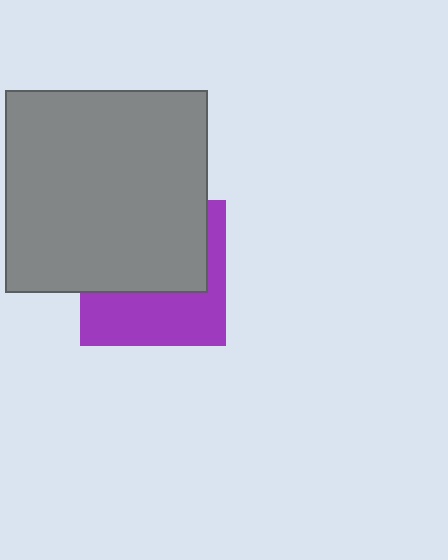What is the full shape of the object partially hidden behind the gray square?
The partially hidden object is a purple square.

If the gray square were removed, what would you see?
You would see the complete purple square.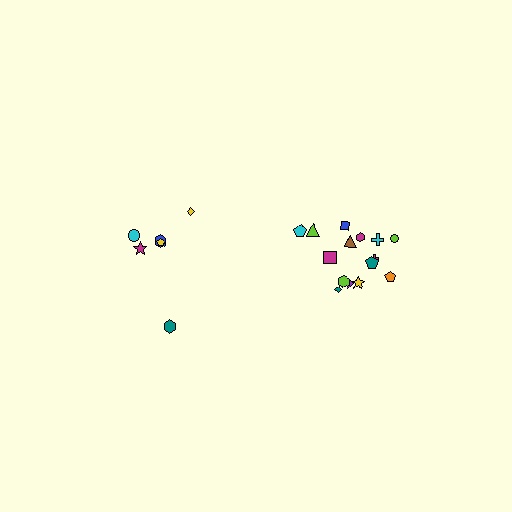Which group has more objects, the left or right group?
The right group.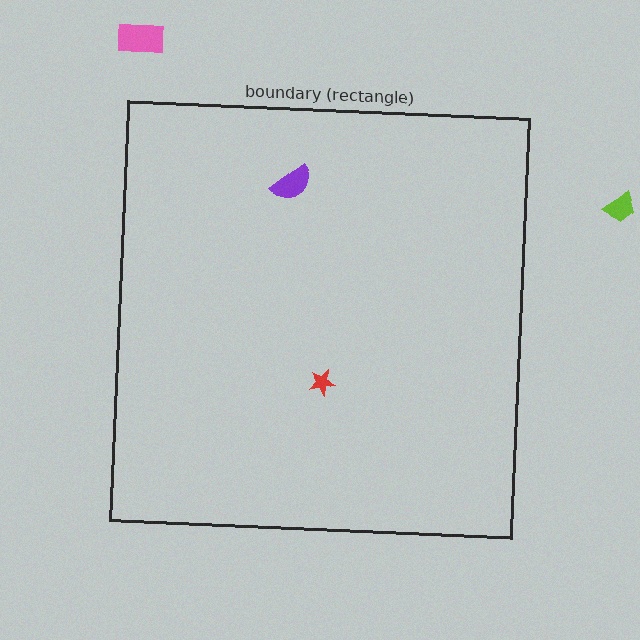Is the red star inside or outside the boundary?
Inside.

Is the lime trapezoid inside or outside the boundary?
Outside.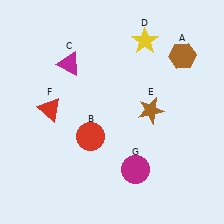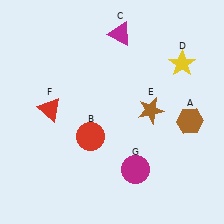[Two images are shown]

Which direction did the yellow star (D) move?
The yellow star (D) moved right.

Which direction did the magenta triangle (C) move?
The magenta triangle (C) moved right.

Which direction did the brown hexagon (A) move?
The brown hexagon (A) moved down.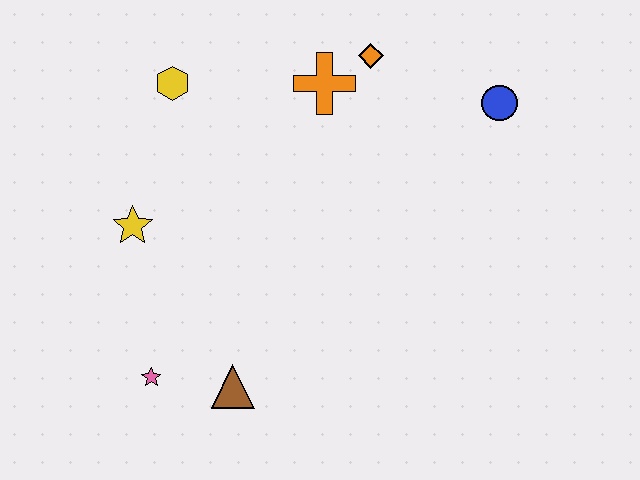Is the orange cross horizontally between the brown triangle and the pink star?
No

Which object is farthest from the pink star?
The blue circle is farthest from the pink star.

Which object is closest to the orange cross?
The orange diamond is closest to the orange cross.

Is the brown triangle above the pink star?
No